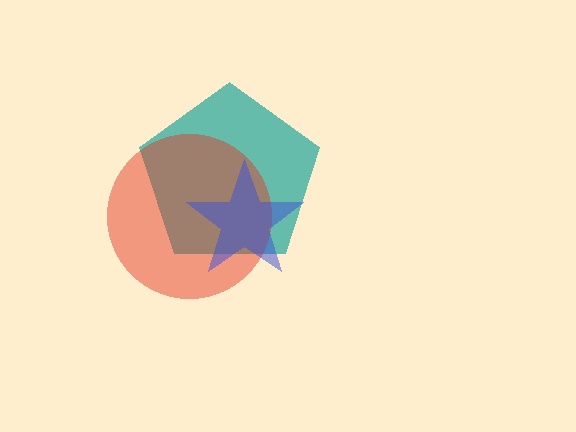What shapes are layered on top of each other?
The layered shapes are: a teal pentagon, a red circle, a blue star.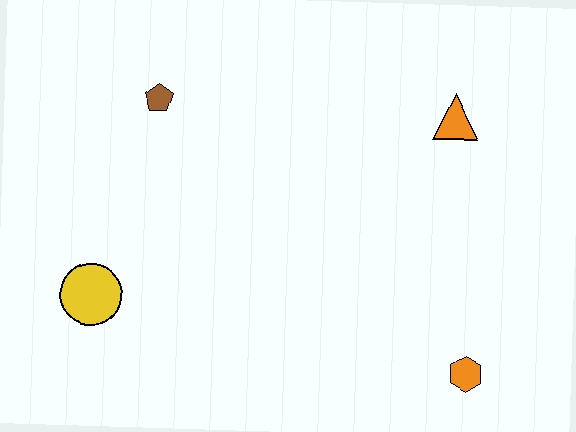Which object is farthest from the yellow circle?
The orange triangle is farthest from the yellow circle.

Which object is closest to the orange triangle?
The orange hexagon is closest to the orange triangle.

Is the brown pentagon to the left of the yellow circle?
No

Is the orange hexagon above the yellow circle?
No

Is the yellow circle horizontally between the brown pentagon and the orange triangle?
No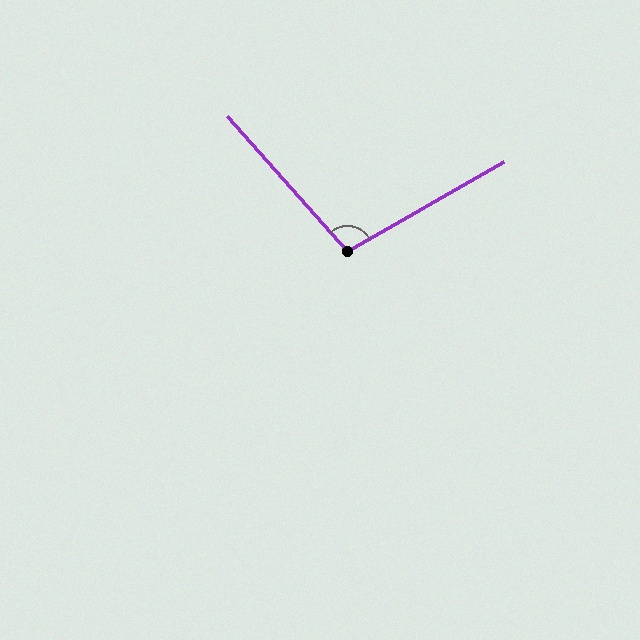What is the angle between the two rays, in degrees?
Approximately 102 degrees.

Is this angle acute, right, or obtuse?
It is obtuse.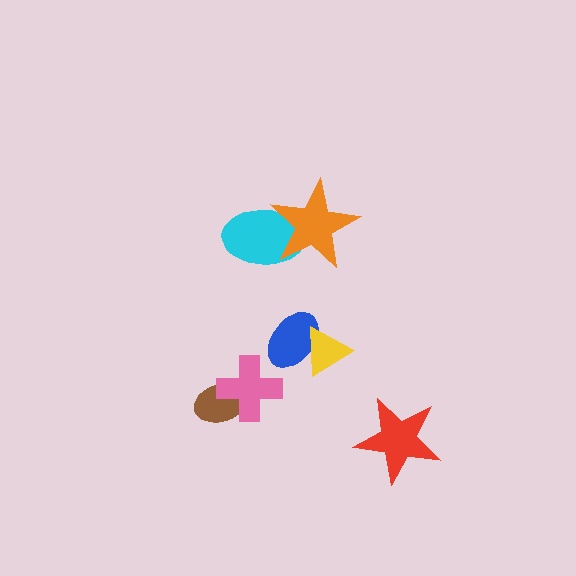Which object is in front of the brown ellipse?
The pink cross is in front of the brown ellipse.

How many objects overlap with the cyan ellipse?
1 object overlaps with the cyan ellipse.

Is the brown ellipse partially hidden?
Yes, it is partially covered by another shape.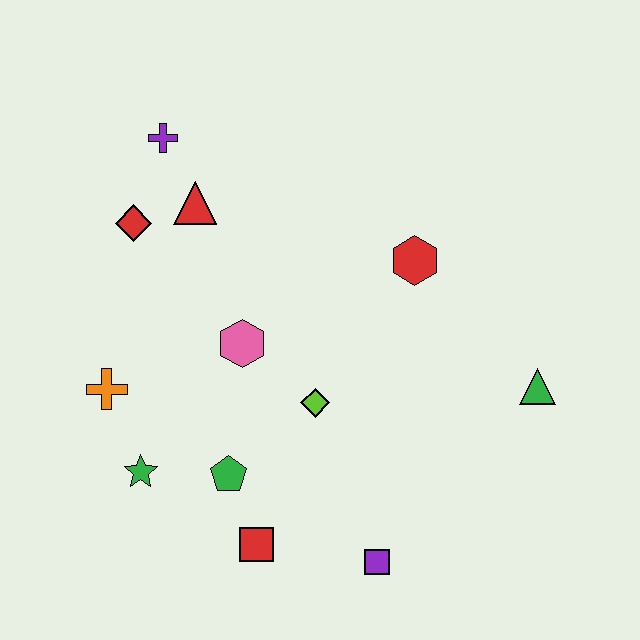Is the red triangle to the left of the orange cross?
No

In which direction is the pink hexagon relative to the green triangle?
The pink hexagon is to the left of the green triangle.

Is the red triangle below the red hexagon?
No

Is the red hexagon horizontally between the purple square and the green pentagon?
No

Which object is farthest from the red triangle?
The purple square is farthest from the red triangle.